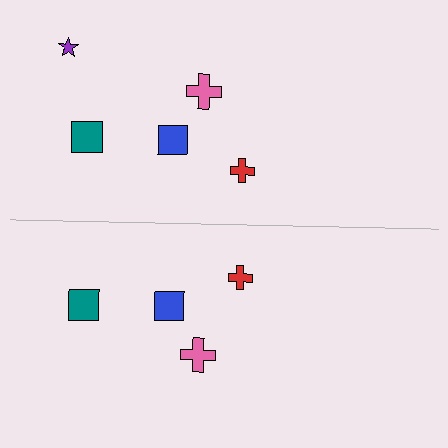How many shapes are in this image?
There are 9 shapes in this image.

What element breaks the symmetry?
A purple star is missing from the bottom side.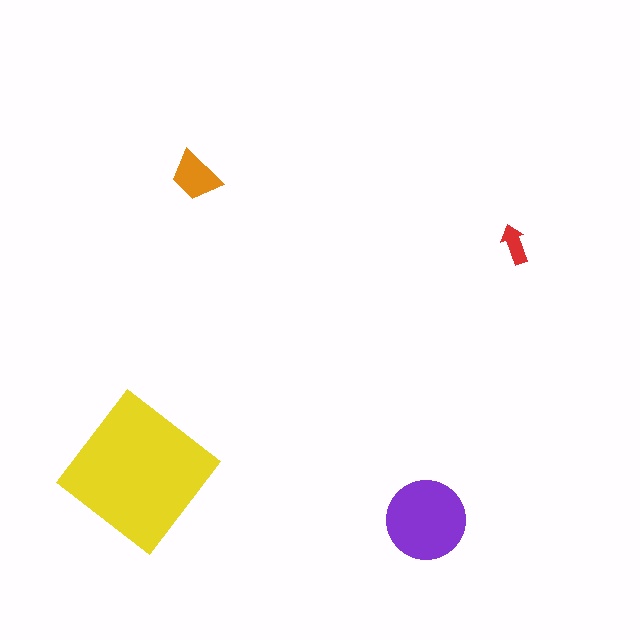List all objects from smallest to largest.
The red arrow, the orange trapezoid, the purple circle, the yellow diamond.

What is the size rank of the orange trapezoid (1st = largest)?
3rd.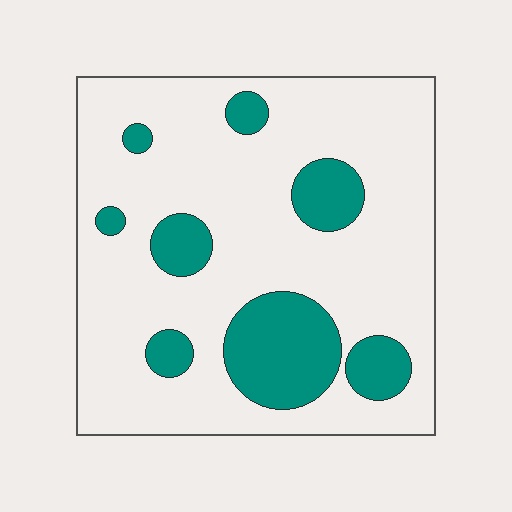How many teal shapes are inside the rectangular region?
8.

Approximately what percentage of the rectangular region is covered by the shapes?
Approximately 20%.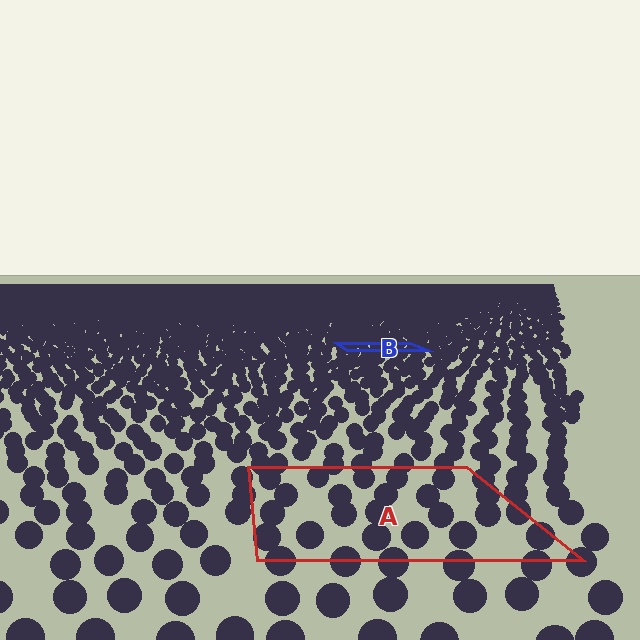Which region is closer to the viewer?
Region A is closer. The texture elements there are larger and more spread out.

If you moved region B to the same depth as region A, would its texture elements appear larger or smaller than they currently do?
They would appear larger. At a closer depth, the same texture elements are projected at a bigger on-screen size.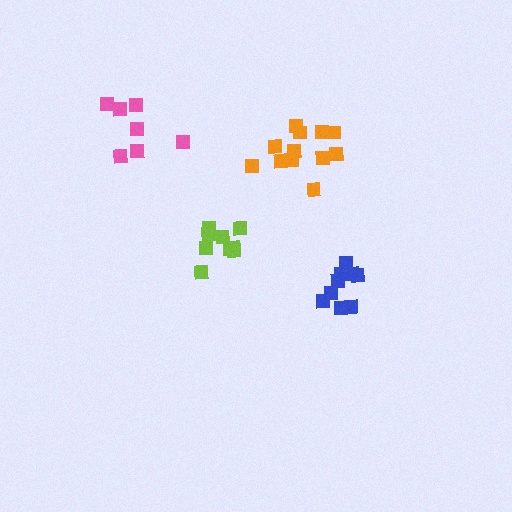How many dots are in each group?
Group 1: 9 dots, Group 2: 9 dots, Group 3: 12 dots, Group 4: 7 dots (37 total).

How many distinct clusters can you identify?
There are 4 distinct clusters.